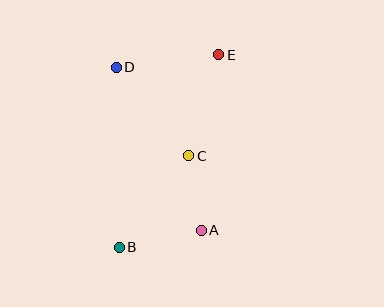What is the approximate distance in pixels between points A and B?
The distance between A and B is approximately 84 pixels.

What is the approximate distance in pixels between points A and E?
The distance between A and E is approximately 176 pixels.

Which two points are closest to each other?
Points A and C are closest to each other.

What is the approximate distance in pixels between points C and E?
The distance between C and E is approximately 105 pixels.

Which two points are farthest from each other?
Points B and E are farthest from each other.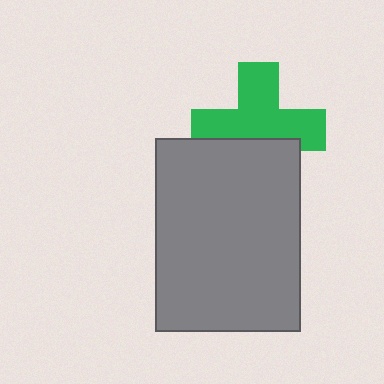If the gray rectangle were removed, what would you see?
You would see the complete green cross.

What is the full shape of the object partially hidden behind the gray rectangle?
The partially hidden object is a green cross.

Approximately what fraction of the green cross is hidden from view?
Roughly 36% of the green cross is hidden behind the gray rectangle.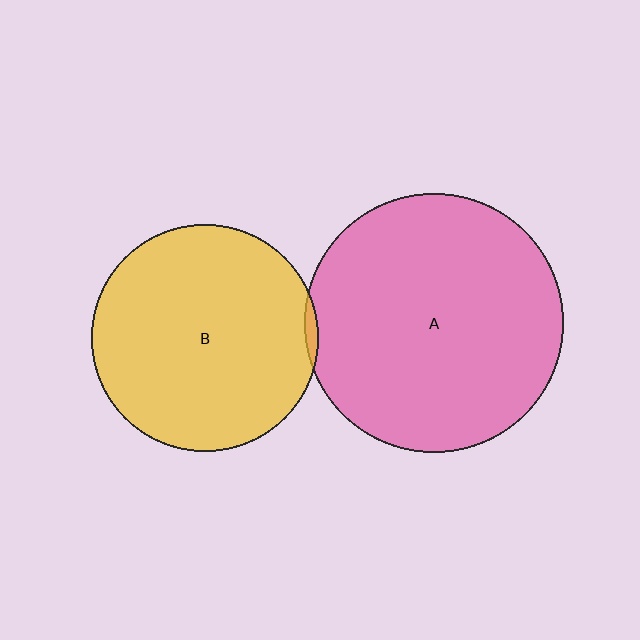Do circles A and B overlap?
Yes.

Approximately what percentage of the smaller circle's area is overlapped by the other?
Approximately 5%.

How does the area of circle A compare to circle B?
Approximately 1.3 times.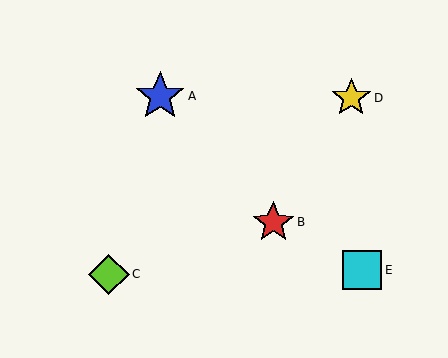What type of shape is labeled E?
Shape E is a cyan square.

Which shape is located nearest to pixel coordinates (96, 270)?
The lime diamond (labeled C) at (109, 275) is nearest to that location.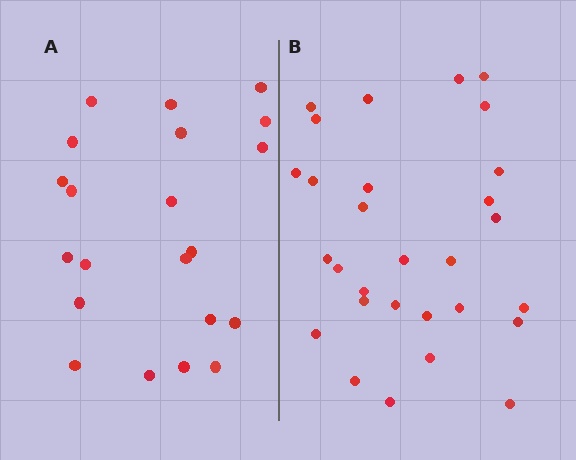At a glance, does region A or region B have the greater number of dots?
Region B (the right region) has more dots.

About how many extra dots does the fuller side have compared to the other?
Region B has roughly 8 or so more dots than region A.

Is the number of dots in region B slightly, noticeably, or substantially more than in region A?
Region B has noticeably more, but not dramatically so. The ratio is roughly 1.4 to 1.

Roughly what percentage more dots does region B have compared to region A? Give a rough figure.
About 40% more.